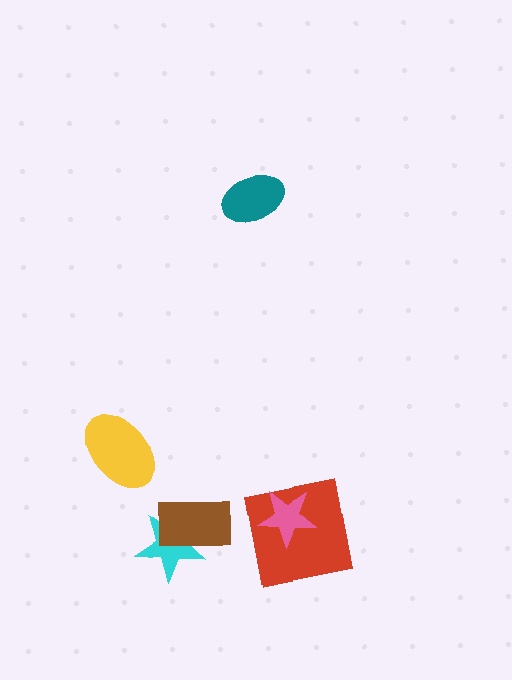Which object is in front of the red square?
The pink star is in front of the red square.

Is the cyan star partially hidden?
Yes, it is partially covered by another shape.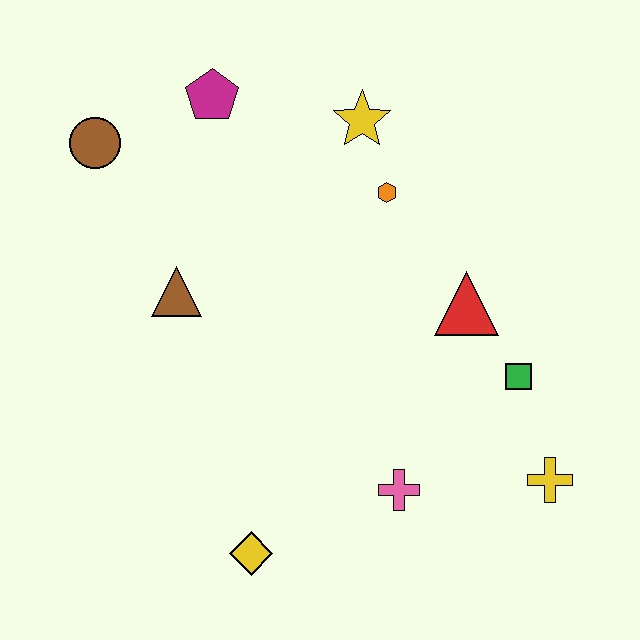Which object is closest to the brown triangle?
The brown circle is closest to the brown triangle.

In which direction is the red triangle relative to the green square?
The red triangle is above the green square.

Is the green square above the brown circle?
No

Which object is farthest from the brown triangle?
The yellow cross is farthest from the brown triangle.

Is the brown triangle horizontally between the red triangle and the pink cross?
No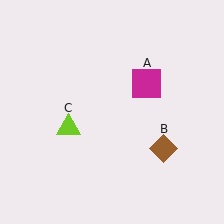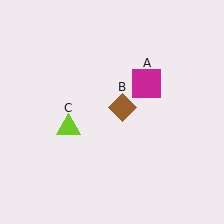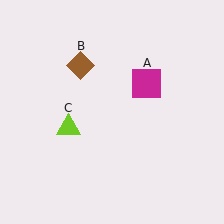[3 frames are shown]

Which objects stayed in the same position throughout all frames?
Magenta square (object A) and lime triangle (object C) remained stationary.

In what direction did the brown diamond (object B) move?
The brown diamond (object B) moved up and to the left.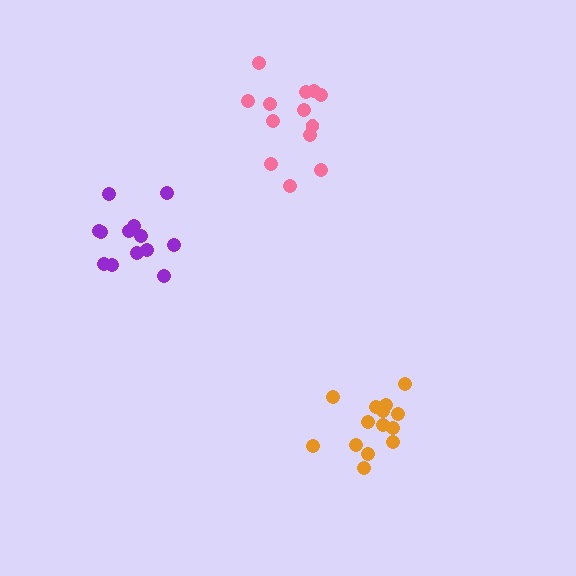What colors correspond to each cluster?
The clusters are colored: orange, purple, pink.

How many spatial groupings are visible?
There are 3 spatial groupings.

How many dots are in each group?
Group 1: 14 dots, Group 2: 13 dots, Group 3: 13 dots (40 total).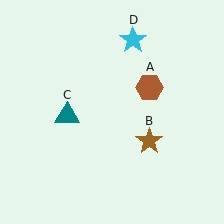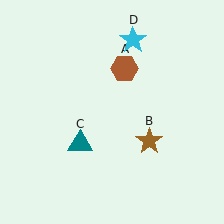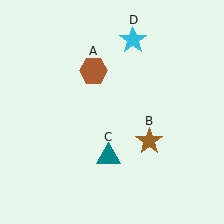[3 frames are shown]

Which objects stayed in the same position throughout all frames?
Brown star (object B) and cyan star (object D) remained stationary.